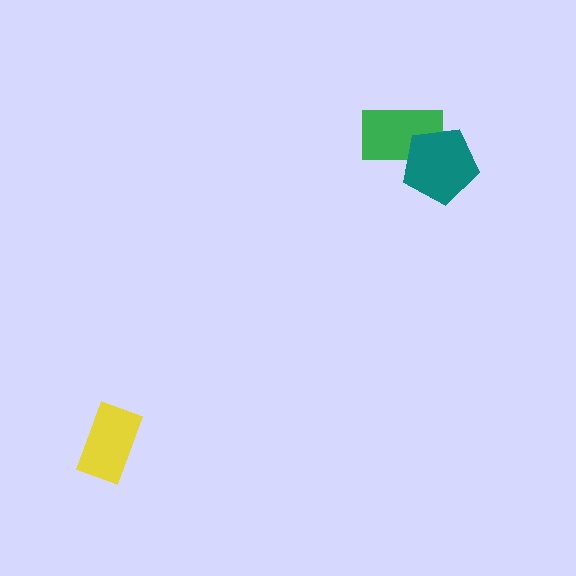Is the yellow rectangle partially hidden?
No, no other shape covers it.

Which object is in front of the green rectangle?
The teal pentagon is in front of the green rectangle.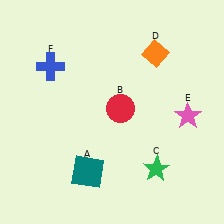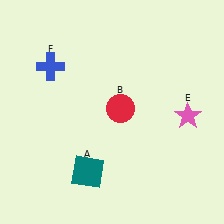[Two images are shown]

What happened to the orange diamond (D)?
The orange diamond (D) was removed in Image 2. It was in the top-right area of Image 1.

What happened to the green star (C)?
The green star (C) was removed in Image 2. It was in the bottom-right area of Image 1.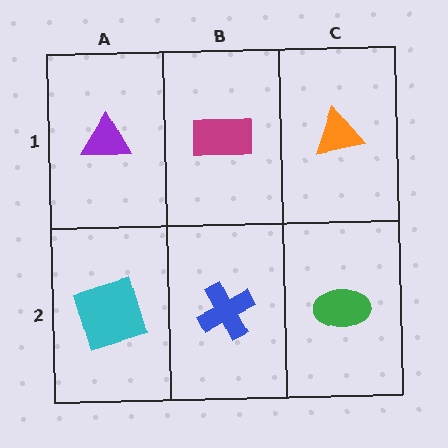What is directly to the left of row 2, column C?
A blue cross.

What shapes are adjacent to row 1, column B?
A blue cross (row 2, column B), a purple triangle (row 1, column A), an orange triangle (row 1, column C).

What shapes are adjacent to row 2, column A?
A purple triangle (row 1, column A), a blue cross (row 2, column B).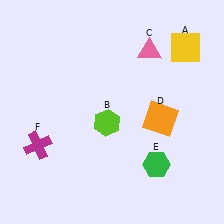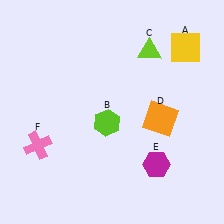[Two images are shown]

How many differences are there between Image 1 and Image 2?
There are 3 differences between the two images.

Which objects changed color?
C changed from pink to lime. E changed from green to magenta. F changed from magenta to pink.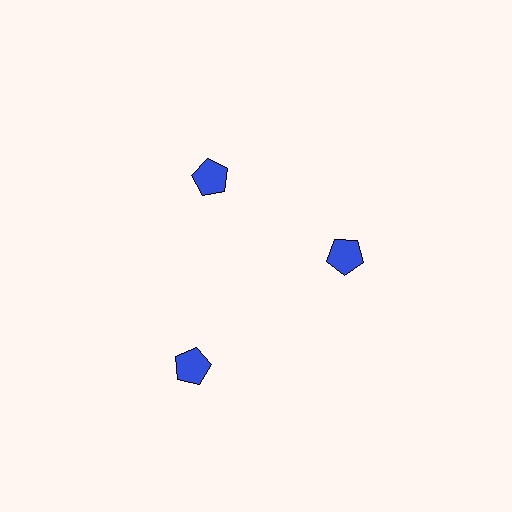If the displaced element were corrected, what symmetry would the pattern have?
It would have 3-fold rotational symmetry — the pattern would map onto itself every 120 degrees.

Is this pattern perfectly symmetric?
No. The 3 blue pentagons are arranged in a ring, but one element near the 7 o'clock position is pushed outward from the center, breaking the 3-fold rotational symmetry.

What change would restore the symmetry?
The symmetry would be restored by moving it inward, back onto the ring so that all 3 pentagons sit at equal angles and equal distance from the center.